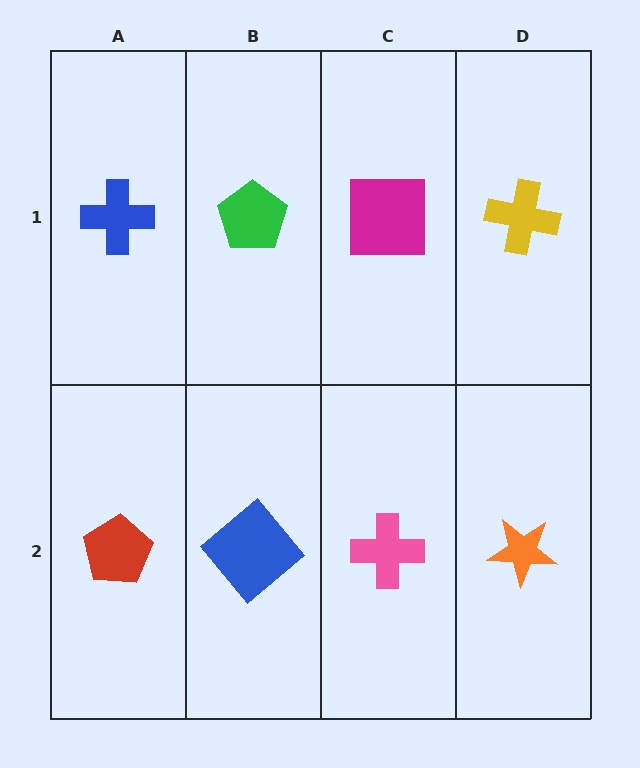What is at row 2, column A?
A red pentagon.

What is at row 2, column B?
A blue diamond.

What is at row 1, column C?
A magenta square.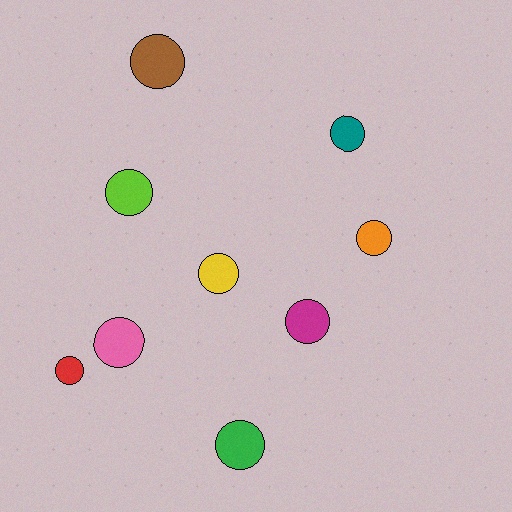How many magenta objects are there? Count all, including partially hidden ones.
There is 1 magenta object.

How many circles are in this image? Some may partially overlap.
There are 9 circles.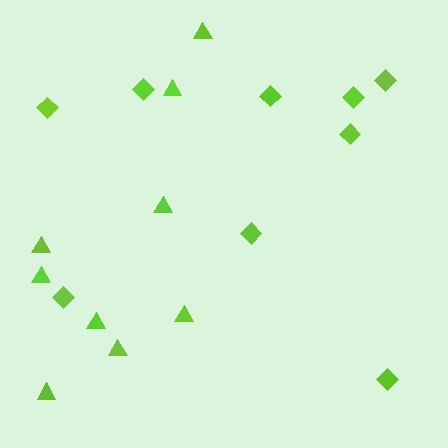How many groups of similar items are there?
There are 2 groups: one group of triangles (9) and one group of diamonds (9).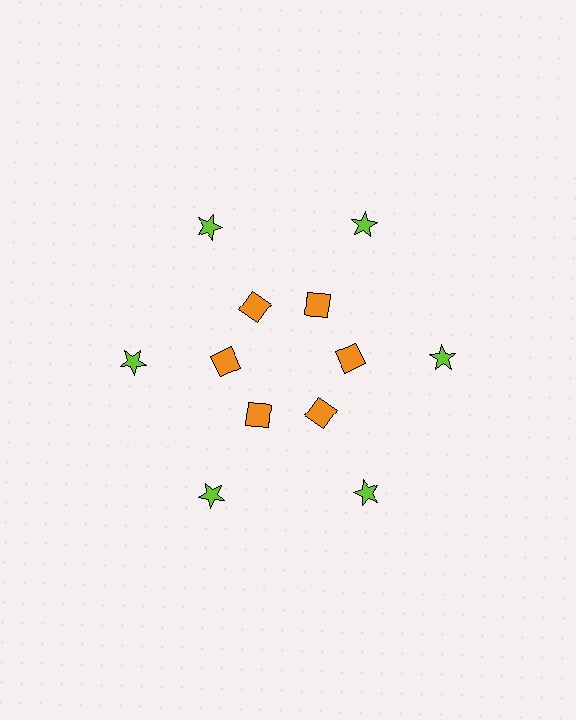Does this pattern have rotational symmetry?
Yes, this pattern has 6-fold rotational symmetry. It looks the same after rotating 60 degrees around the center.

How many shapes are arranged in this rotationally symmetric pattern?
There are 12 shapes, arranged in 6 groups of 2.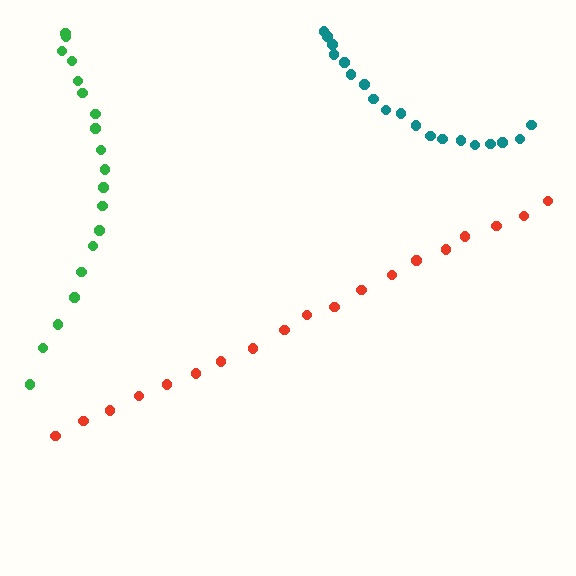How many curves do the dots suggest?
There are 3 distinct paths.